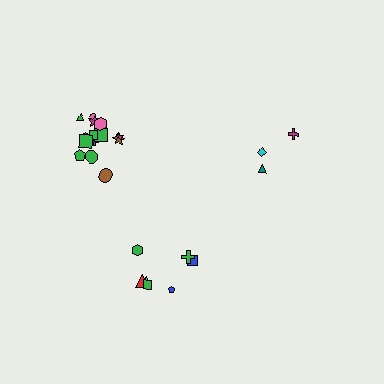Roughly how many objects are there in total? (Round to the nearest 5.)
Roughly 25 objects in total.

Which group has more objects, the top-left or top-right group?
The top-left group.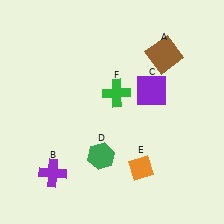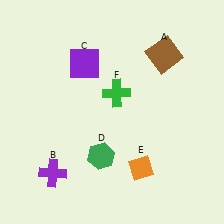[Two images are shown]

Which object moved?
The purple square (C) moved left.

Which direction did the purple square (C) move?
The purple square (C) moved left.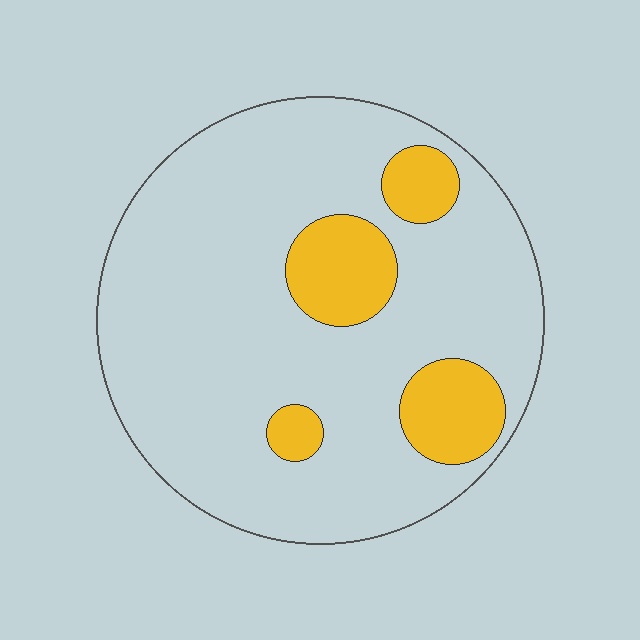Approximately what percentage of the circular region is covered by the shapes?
Approximately 15%.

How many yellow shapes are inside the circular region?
4.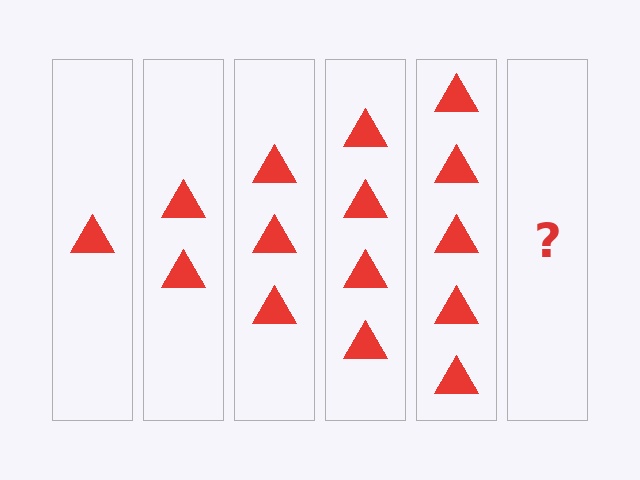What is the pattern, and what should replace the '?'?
The pattern is that each step adds one more triangle. The '?' should be 6 triangles.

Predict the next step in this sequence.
The next step is 6 triangles.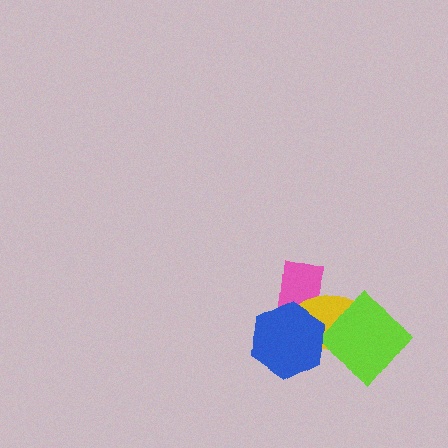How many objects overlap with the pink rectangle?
2 objects overlap with the pink rectangle.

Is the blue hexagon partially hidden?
No, no other shape covers it.